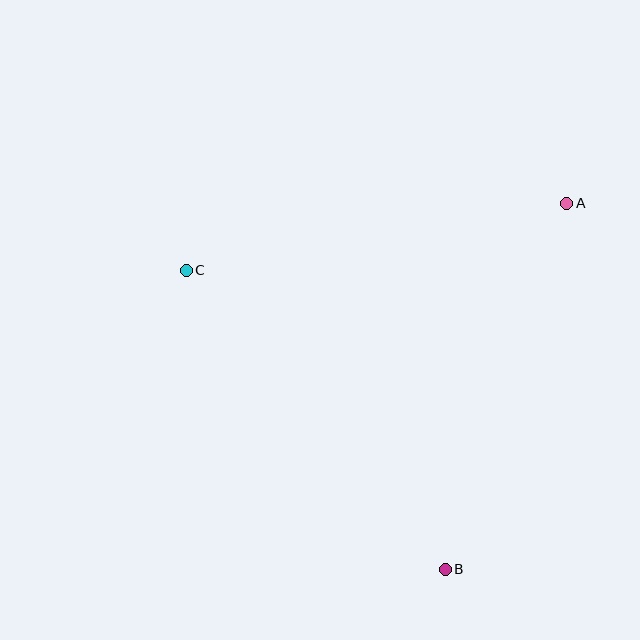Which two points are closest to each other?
Points A and B are closest to each other.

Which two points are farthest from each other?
Points B and C are farthest from each other.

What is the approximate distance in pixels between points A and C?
The distance between A and C is approximately 387 pixels.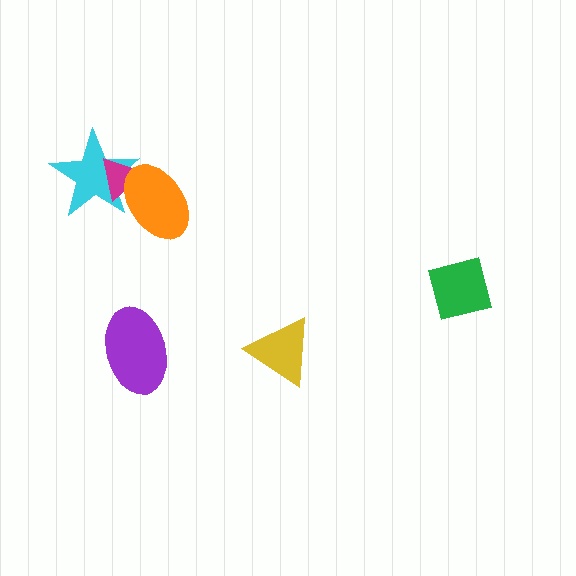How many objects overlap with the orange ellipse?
2 objects overlap with the orange ellipse.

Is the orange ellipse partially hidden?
No, no other shape covers it.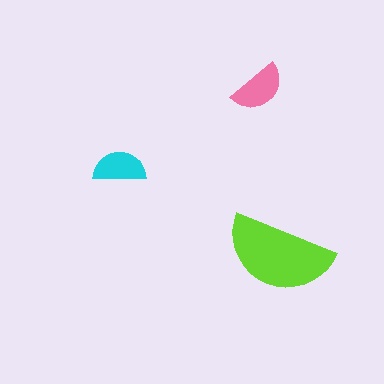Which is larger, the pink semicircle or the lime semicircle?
The lime one.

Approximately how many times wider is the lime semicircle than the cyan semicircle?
About 2 times wider.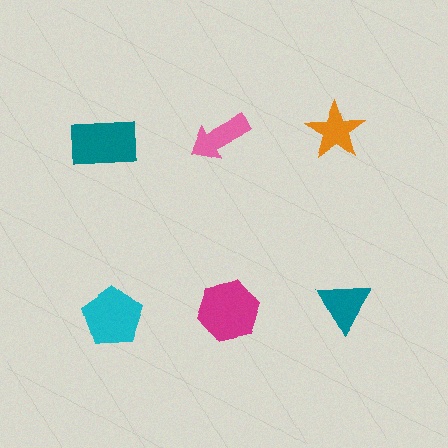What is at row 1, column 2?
A pink arrow.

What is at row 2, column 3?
A teal triangle.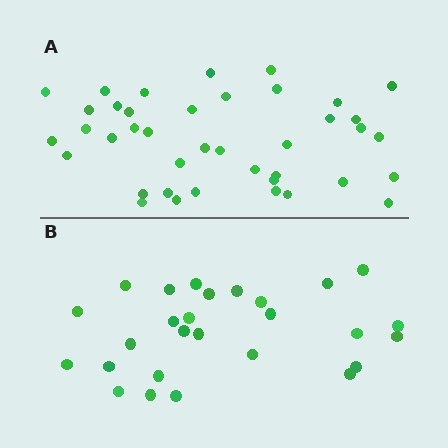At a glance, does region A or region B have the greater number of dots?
Region A (the top region) has more dots.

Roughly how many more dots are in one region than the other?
Region A has approximately 15 more dots than region B.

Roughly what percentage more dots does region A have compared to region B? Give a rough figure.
About 50% more.